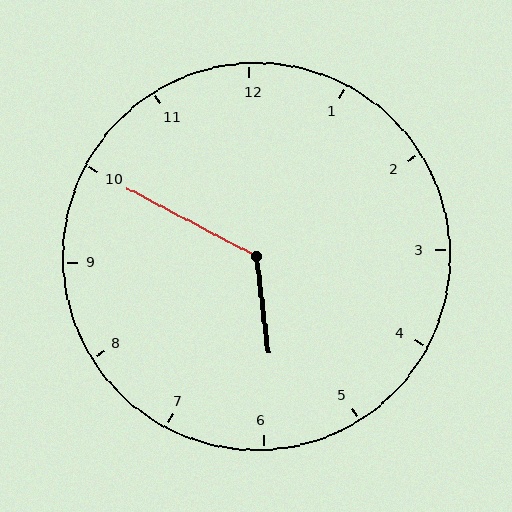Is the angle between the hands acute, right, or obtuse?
It is obtuse.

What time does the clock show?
5:50.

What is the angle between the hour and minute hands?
Approximately 125 degrees.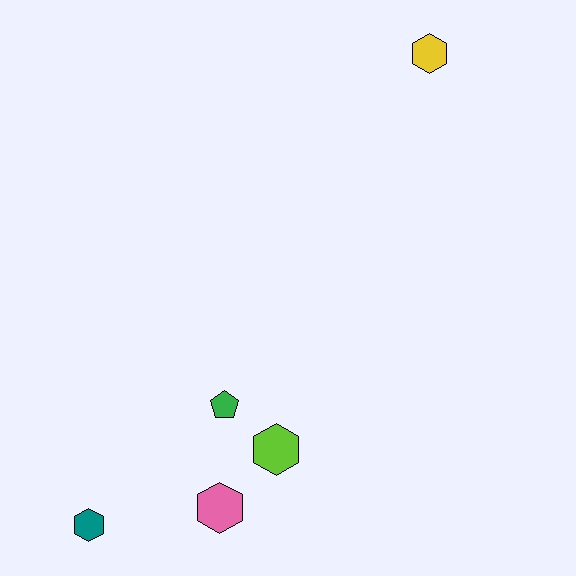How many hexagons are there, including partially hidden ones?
There are 4 hexagons.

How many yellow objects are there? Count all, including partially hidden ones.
There is 1 yellow object.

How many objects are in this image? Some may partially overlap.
There are 5 objects.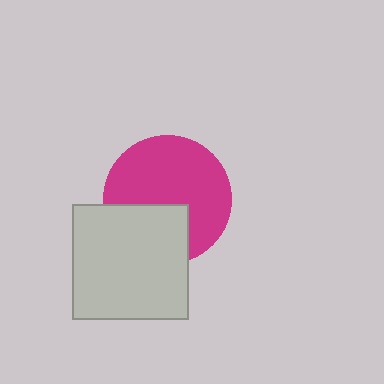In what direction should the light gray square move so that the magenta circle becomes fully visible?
The light gray square should move down. That is the shortest direction to clear the overlap and leave the magenta circle fully visible.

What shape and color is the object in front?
The object in front is a light gray square.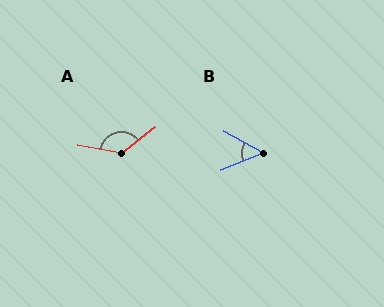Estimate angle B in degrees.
Approximately 50 degrees.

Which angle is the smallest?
B, at approximately 50 degrees.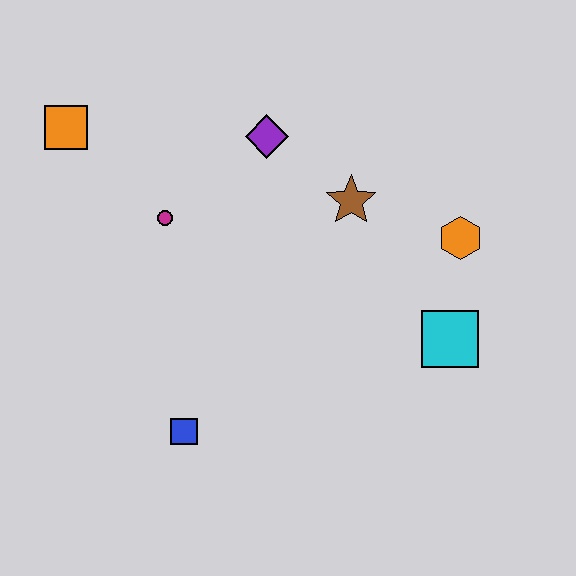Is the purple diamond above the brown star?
Yes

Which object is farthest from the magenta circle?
The cyan square is farthest from the magenta circle.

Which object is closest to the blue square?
The magenta circle is closest to the blue square.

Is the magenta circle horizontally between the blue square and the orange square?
Yes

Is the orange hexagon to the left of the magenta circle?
No